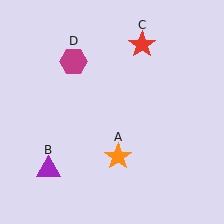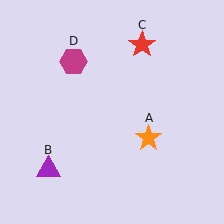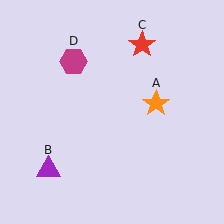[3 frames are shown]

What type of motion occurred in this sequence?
The orange star (object A) rotated counterclockwise around the center of the scene.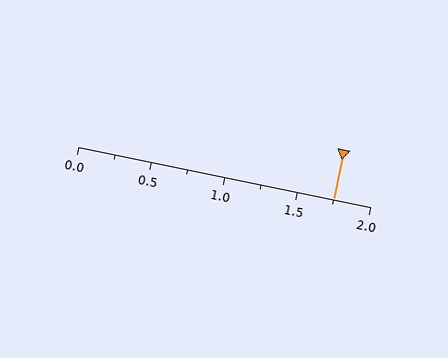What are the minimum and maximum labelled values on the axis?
The axis runs from 0.0 to 2.0.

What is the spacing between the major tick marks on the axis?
The major ticks are spaced 0.5 apart.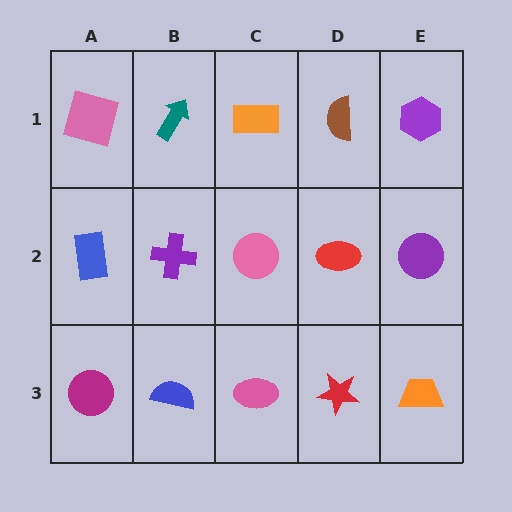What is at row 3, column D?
A red star.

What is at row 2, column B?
A purple cross.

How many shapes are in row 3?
5 shapes.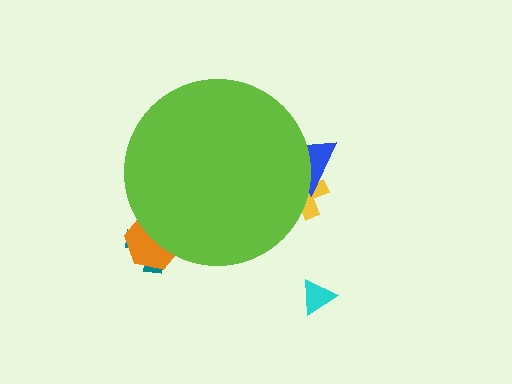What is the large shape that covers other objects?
A lime circle.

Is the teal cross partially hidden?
Yes, the teal cross is partially hidden behind the lime circle.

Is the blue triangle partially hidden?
Yes, the blue triangle is partially hidden behind the lime circle.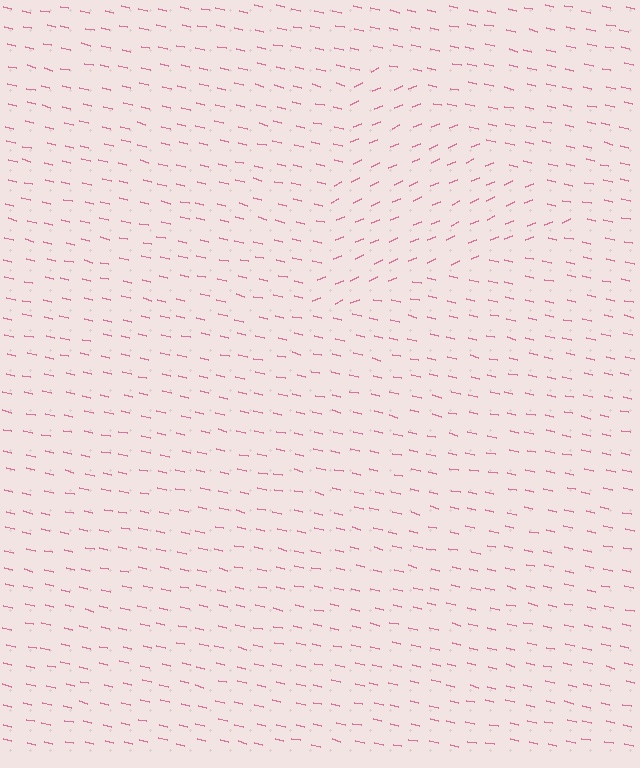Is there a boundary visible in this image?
Yes, there is a texture boundary formed by a change in line orientation.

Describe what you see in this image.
The image is filled with small pink line segments. A triangle region in the image has lines oriented differently from the surrounding lines, creating a visible texture boundary.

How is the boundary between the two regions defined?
The boundary is defined purely by a change in line orientation (approximately 37 degrees difference). All lines are the same color and thickness.